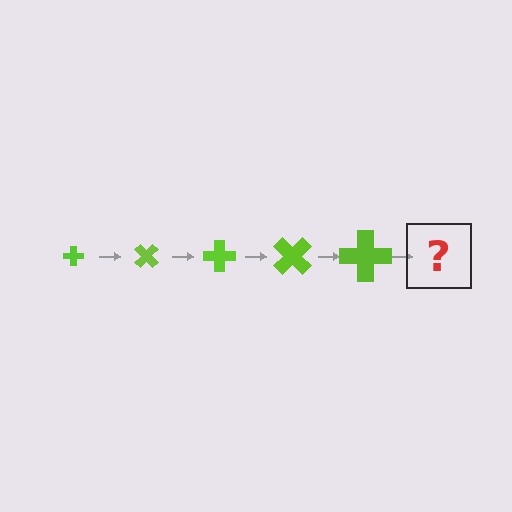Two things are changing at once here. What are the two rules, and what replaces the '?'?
The two rules are that the cross grows larger each step and it rotates 45 degrees each step. The '?' should be a cross, larger than the previous one and rotated 225 degrees from the start.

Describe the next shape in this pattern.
It should be a cross, larger than the previous one and rotated 225 degrees from the start.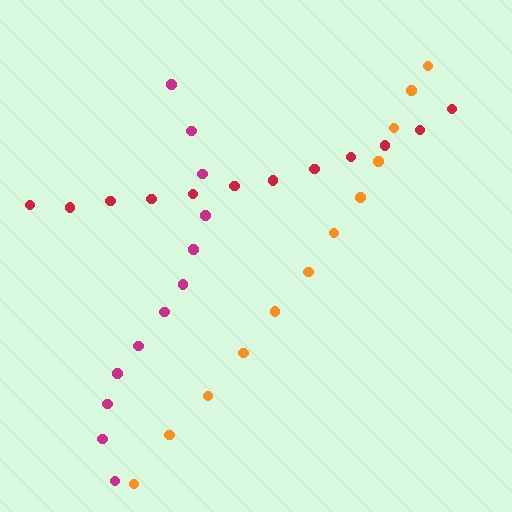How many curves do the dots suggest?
There are 3 distinct paths.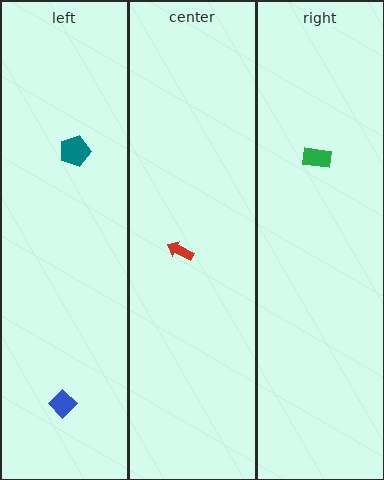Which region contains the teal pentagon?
The left region.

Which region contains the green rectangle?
The right region.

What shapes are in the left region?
The teal pentagon, the blue diamond.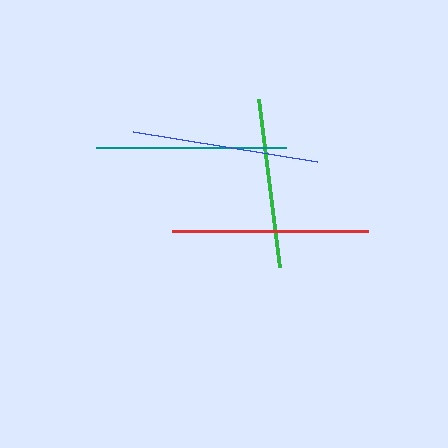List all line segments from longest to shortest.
From longest to shortest: red, teal, blue, green.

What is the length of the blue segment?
The blue segment is approximately 186 pixels long.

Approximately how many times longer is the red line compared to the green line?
The red line is approximately 1.2 times the length of the green line.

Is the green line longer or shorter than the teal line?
The teal line is longer than the green line.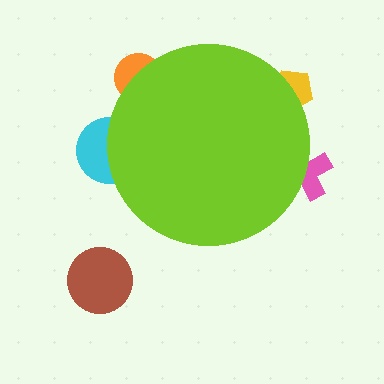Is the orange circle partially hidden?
Yes, the orange circle is partially hidden behind the lime circle.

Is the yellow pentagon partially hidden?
Yes, the yellow pentagon is partially hidden behind the lime circle.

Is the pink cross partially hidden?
Yes, the pink cross is partially hidden behind the lime circle.